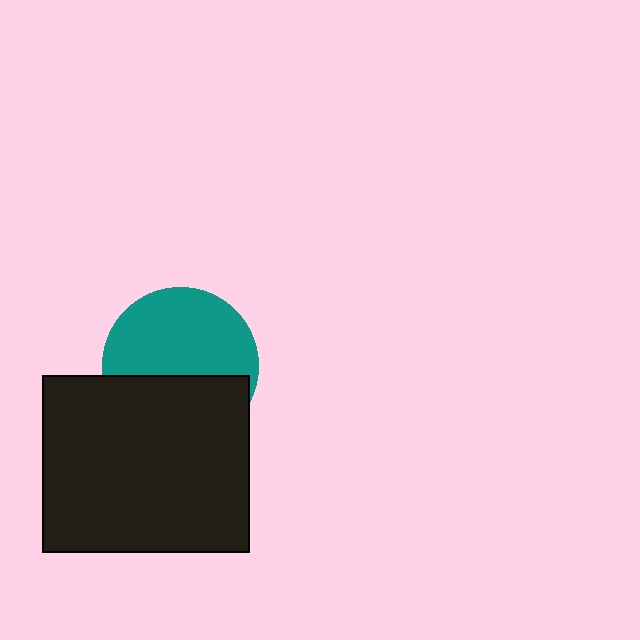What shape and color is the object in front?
The object in front is a black rectangle.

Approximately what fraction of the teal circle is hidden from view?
Roughly 42% of the teal circle is hidden behind the black rectangle.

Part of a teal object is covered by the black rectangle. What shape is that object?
It is a circle.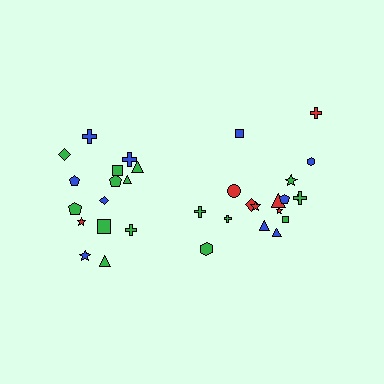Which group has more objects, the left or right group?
The right group.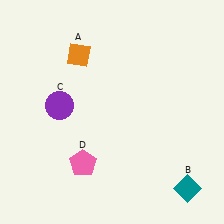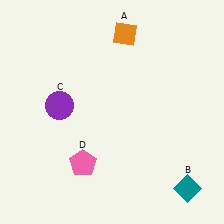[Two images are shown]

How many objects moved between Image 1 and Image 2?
1 object moved between the two images.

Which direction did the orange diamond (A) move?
The orange diamond (A) moved right.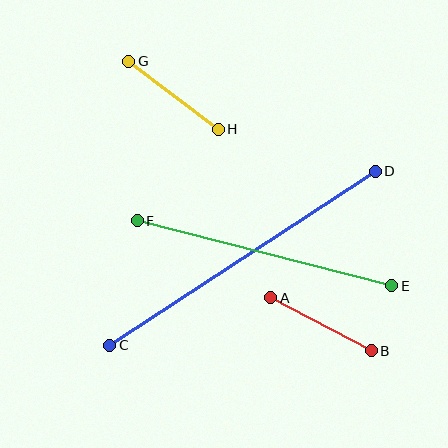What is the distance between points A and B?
The distance is approximately 114 pixels.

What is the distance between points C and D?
The distance is approximately 317 pixels.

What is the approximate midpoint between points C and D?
The midpoint is at approximately (243, 258) pixels.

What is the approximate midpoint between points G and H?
The midpoint is at approximately (174, 95) pixels.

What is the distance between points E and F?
The distance is approximately 263 pixels.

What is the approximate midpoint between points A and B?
The midpoint is at approximately (321, 324) pixels.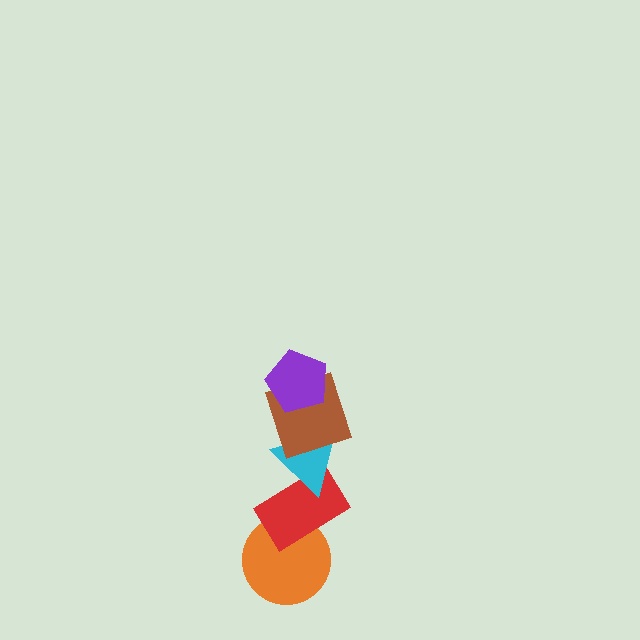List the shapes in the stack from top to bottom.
From top to bottom: the purple pentagon, the brown square, the cyan triangle, the red rectangle, the orange circle.